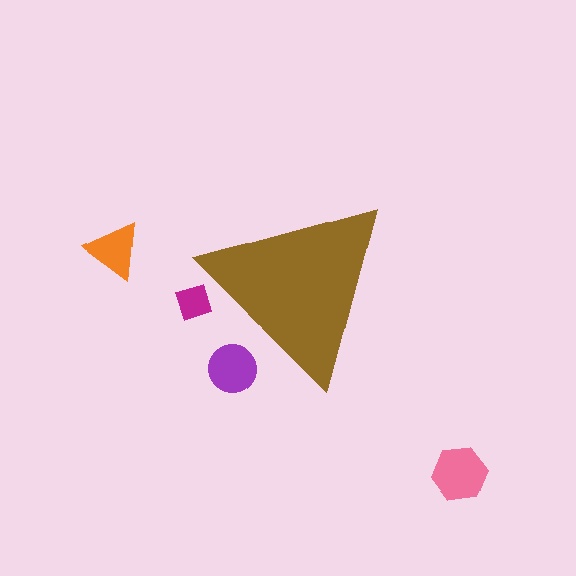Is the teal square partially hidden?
Yes, the teal square is partially hidden behind the brown triangle.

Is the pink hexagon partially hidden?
No, the pink hexagon is fully visible.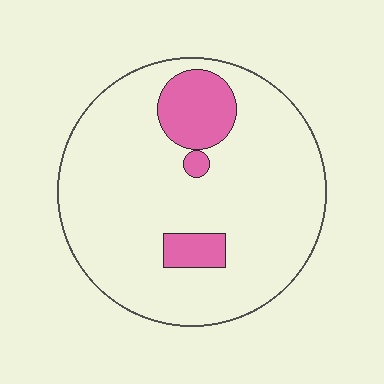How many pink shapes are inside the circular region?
3.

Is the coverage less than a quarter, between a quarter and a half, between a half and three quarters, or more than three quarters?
Less than a quarter.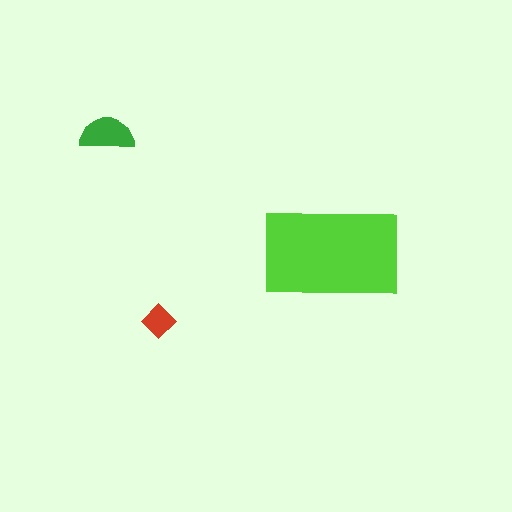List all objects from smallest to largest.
The red diamond, the green semicircle, the lime rectangle.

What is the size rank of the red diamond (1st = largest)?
3rd.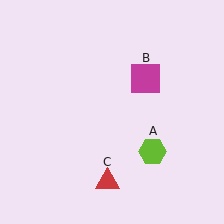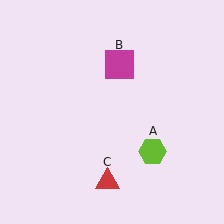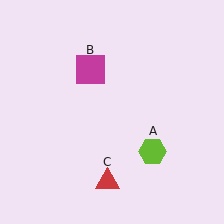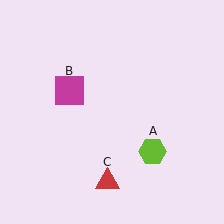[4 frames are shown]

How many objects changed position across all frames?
1 object changed position: magenta square (object B).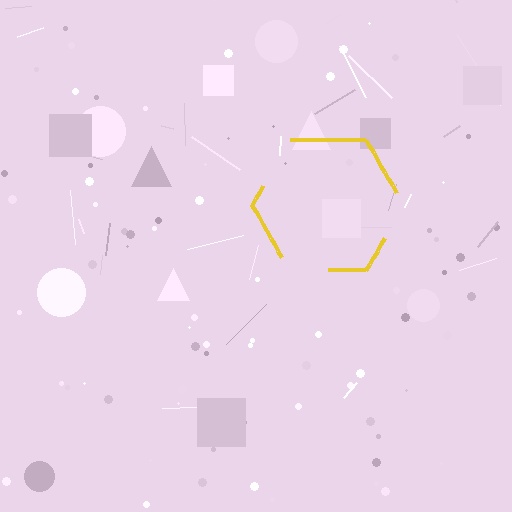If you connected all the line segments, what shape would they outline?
They would outline a hexagon.